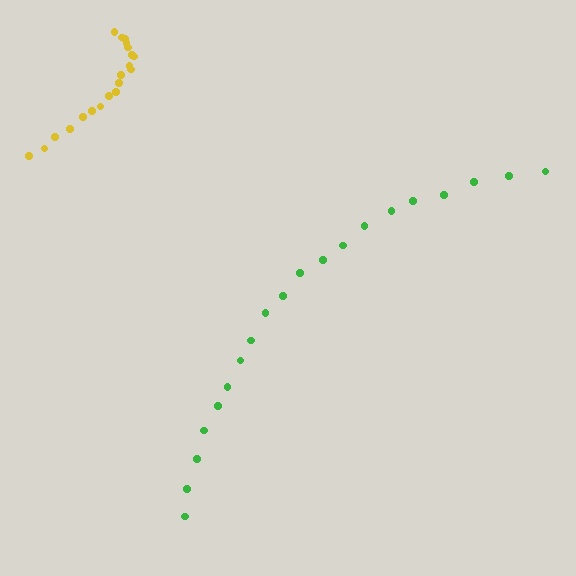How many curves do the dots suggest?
There are 2 distinct paths.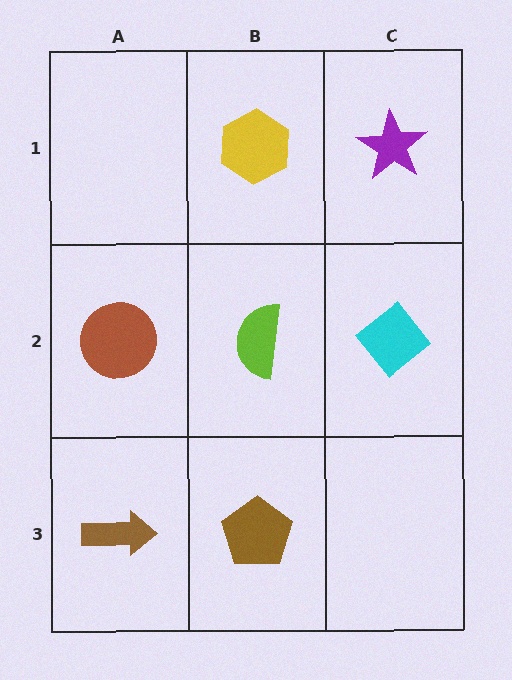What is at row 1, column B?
A yellow hexagon.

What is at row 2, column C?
A cyan diamond.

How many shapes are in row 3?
2 shapes.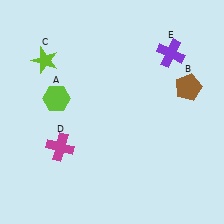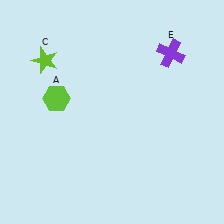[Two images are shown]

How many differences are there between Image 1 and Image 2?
There are 2 differences between the two images.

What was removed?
The brown pentagon (B), the magenta cross (D) were removed in Image 2.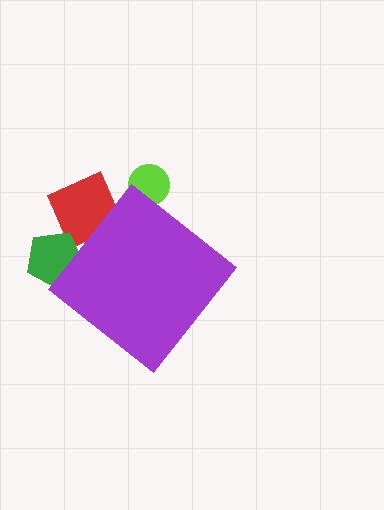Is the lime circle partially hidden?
Yes, the lime circle is partially hidden behind the purple diamond.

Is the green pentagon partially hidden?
Yes, the green pentagon is partially hidden behind the purple diamond.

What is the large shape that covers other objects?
A purple diamond.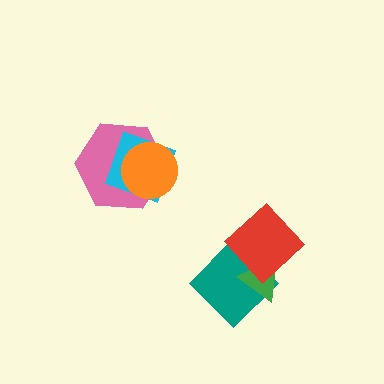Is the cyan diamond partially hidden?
Yes, it is partially covered by another shape.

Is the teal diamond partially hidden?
Yes, it is partially covered by another shape.